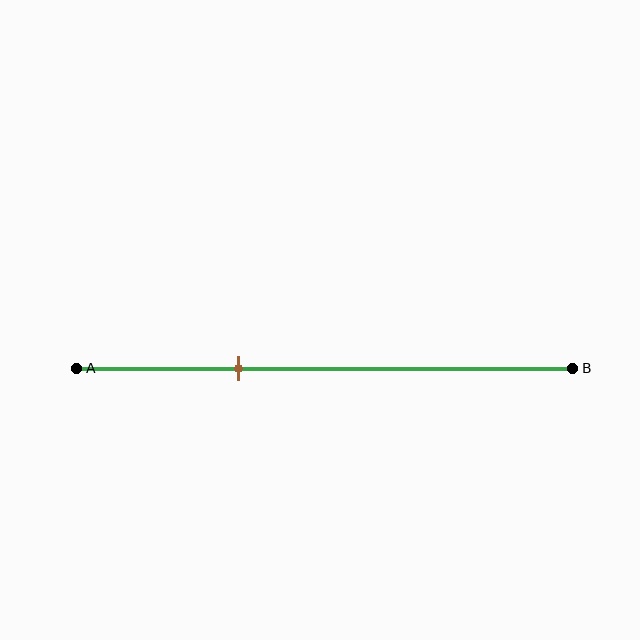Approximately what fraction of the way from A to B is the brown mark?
The brown mark is approximately 35% of the way from A to B.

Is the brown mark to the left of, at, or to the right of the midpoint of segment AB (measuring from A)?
The brown mark is to the left of the midpoint of segment AB.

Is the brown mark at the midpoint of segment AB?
No, the mark is at about 35% from A, not at the 50% midpoint.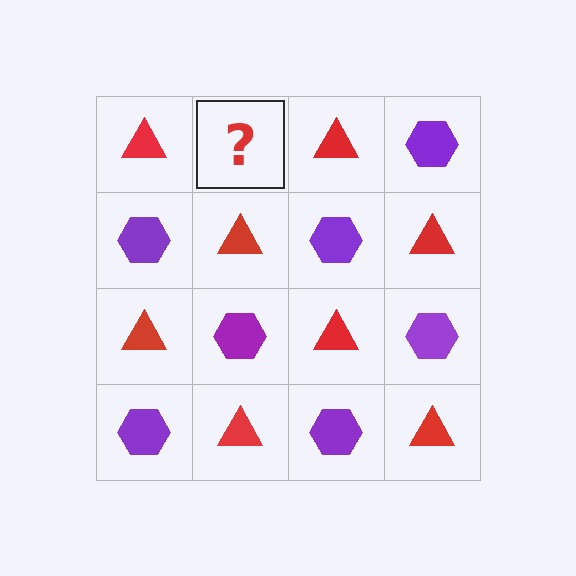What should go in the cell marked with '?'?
The missing cell should contain a purple hexagon.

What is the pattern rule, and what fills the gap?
The rule is that it alternates red triangle and purple hexagon in a checkerboard pattern. The gap should be filled with a purple hexagon.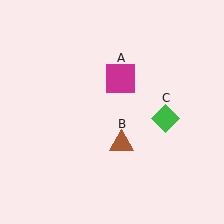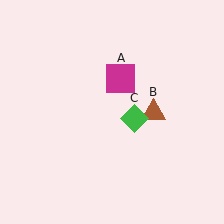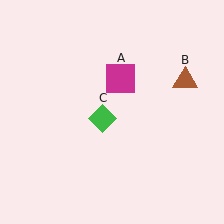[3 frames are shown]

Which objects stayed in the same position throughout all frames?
Magenta square (object A) remained stationary.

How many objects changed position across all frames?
2 objects changed position: brown triangle (object B), green diamond (object C).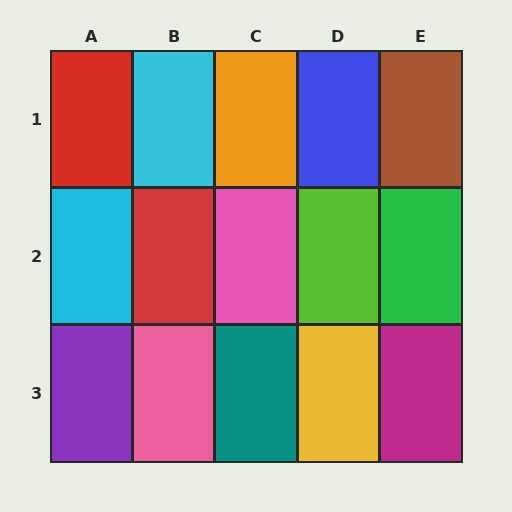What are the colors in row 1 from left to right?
Red, cyan, orange, blue, brown.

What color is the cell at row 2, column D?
Lime.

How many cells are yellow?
1 cell is yellow.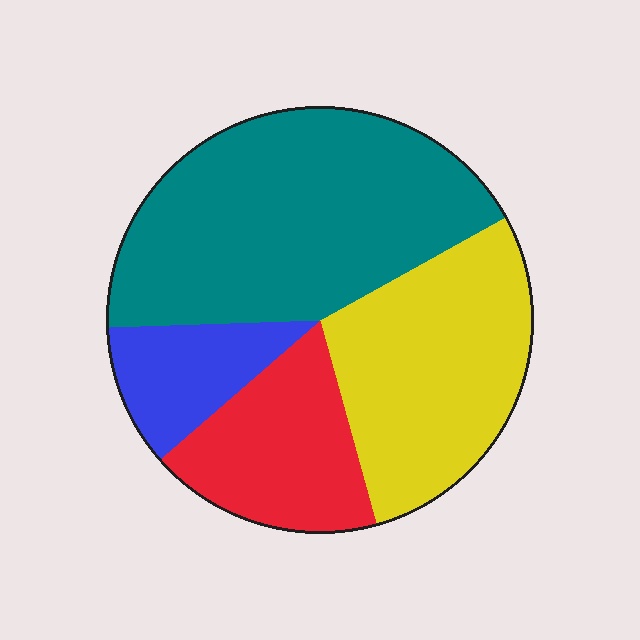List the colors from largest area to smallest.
From largest to smallest: teal, yellow, red, blue.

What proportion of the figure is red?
Red covers about 20% of the figure.